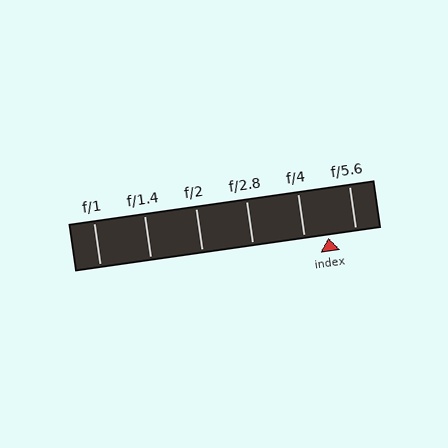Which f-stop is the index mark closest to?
The index mark is closest to f/4.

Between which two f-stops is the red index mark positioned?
The index mark is between f/4 and f/5.6.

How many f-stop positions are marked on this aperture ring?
There are 6 f-stop positions marked.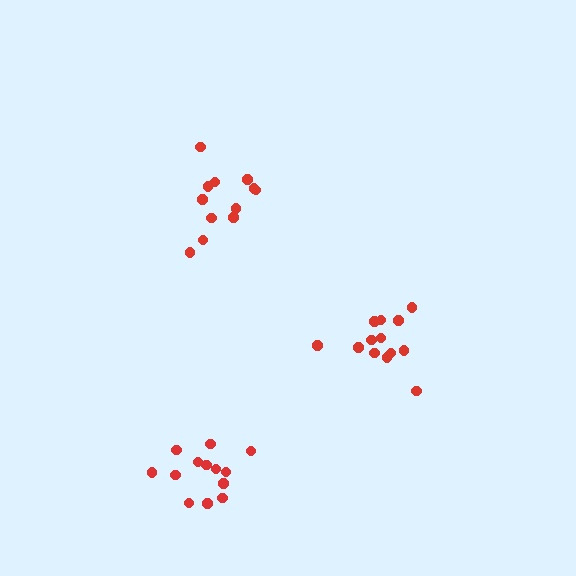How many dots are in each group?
Group 1: 12 dots, Group 2: 13 dots, Group 3: 13 dots (38 total).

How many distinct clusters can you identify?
There are 3 distinct clusters.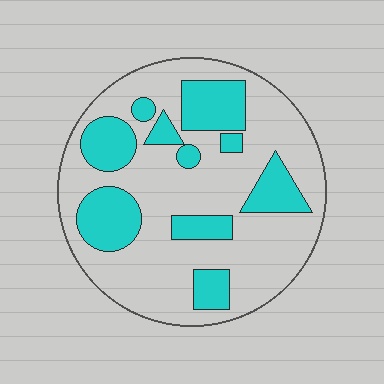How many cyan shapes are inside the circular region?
10.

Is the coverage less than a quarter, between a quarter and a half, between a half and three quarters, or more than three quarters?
Between a quarter and a half.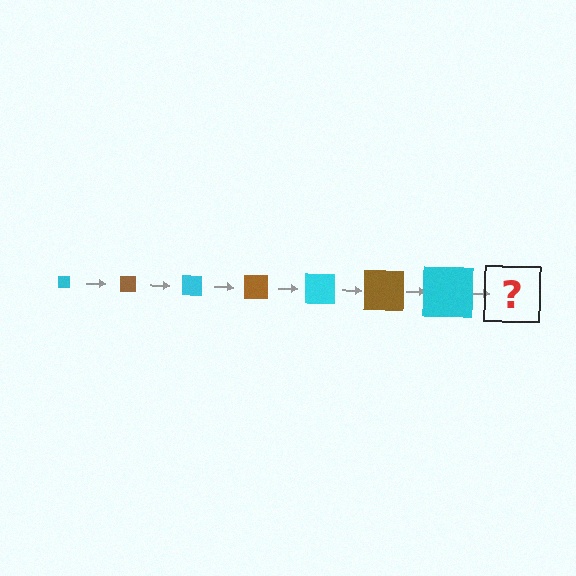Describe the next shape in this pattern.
It should be a brown square, larger than the previous one.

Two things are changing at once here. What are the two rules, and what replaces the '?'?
The two rules are that the square grows larger each step and the color cycles through cyan and brown. The '?' should be a brown square, larger than the previous one.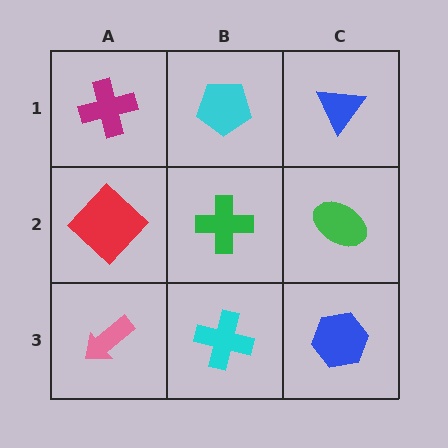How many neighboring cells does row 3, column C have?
2.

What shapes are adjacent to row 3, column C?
A green ellipse (row 2, column C), a cyan cross (row 3, column B).